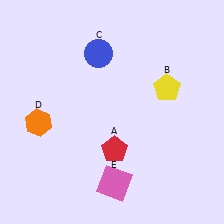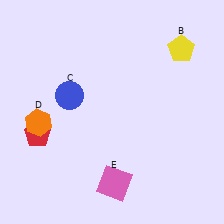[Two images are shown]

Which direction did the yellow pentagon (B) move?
The yellow pentagon (B) moved up.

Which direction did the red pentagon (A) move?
The red pentagon (A) moved left.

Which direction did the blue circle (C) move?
The blue circle (C) moved down.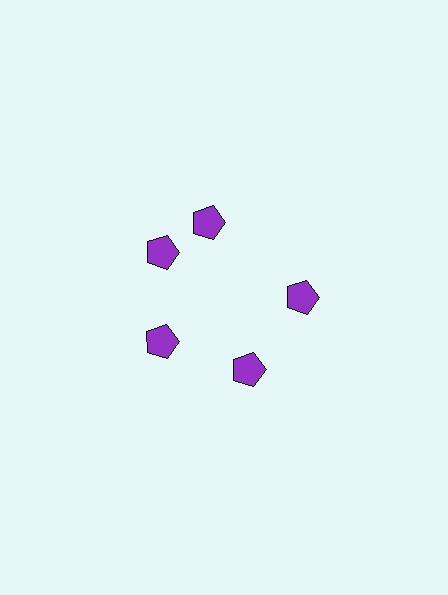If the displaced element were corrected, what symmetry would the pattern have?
It would have 5-fold rotational symmetry — the pattern would map onto itself every 72 degrees.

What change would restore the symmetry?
The symmetry would be restored by rotating it back into even spacing with its neighbors so that all 5 pentagons sit at equal angles and equal distance from the center.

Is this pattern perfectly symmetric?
No. The 5 purple pentagons are arranged in a ring, but one element near the 1 o'clock position is rotated out of alignment along the ring, breaking the 5-fold rotational symmetry.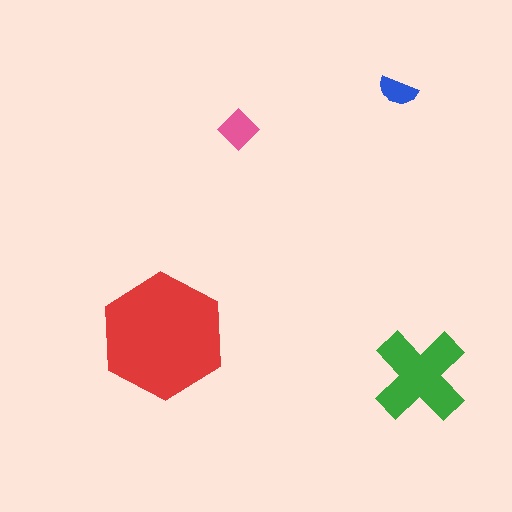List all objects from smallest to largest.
The blue semicircle, the pink diamond, the green cross, the red hexagon.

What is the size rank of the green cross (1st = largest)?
2nd.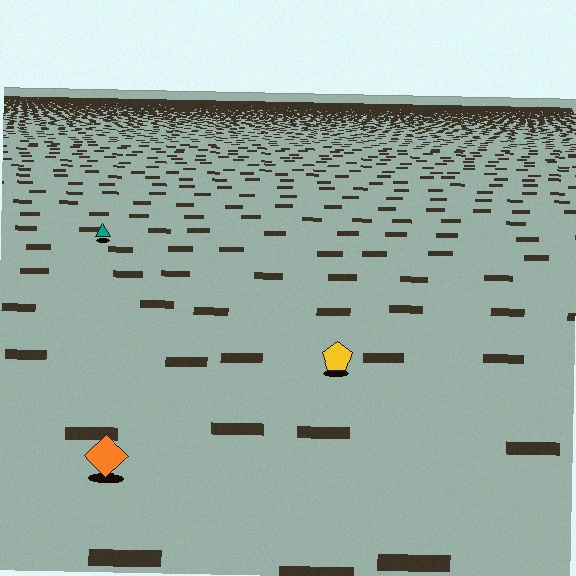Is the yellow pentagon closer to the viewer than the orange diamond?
No. The orange diamond is closer — you can tell from the texture gradient: the ground texture is coarser near it.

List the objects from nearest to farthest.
From nearest to farthest: the orange diamond, the yellow pentagon, the teal triangle.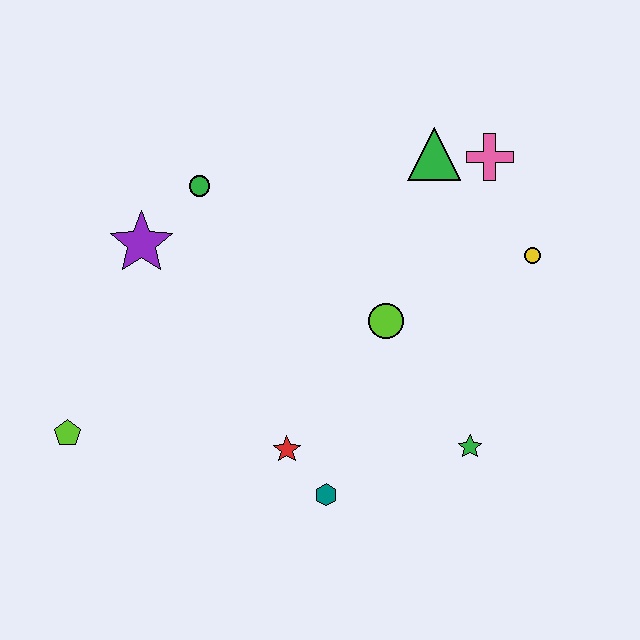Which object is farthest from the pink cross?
The lime pentagon is farthest from the pink cross.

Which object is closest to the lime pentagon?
The purple star is closest to the lime pentagon.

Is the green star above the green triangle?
No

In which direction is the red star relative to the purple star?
The red star is below the purple star.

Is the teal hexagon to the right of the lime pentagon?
Yes